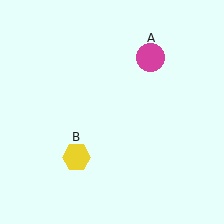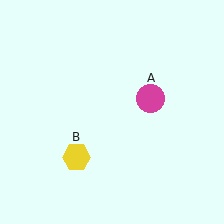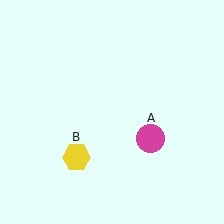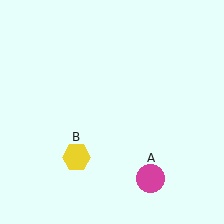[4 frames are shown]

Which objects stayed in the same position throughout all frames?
Yellow hexagon (object B) remained stationary.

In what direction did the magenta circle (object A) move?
The magenta circle (object A) moved down.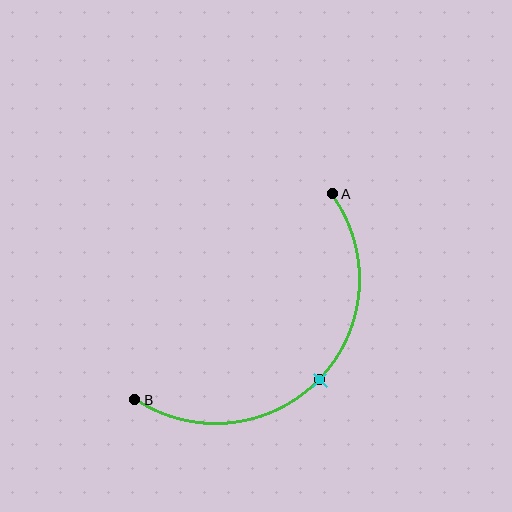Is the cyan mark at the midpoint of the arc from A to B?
Yes. The cyan mark lies on the arc at equal arc-length from both A and B — it is the arc midpoint.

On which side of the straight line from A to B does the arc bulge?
The arc bulges below and to the right of the straight line connecting A and B.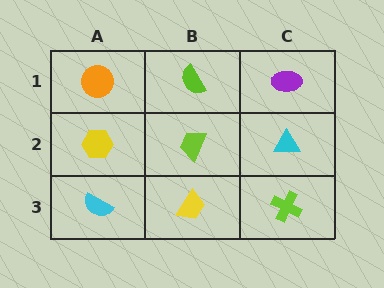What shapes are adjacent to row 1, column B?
A lime trapezoid (row 2, column B), an orange circle (row 1, column A), a purple ellipse (row 1, column C).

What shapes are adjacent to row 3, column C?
A cyan triangle (row 2, column C), a yellow trapezoid (row 3, column B).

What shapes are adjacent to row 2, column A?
An orange circle (row 1, column A), a cyan semicircle (row 3, column A), a lime trapezoid (row 2, column B).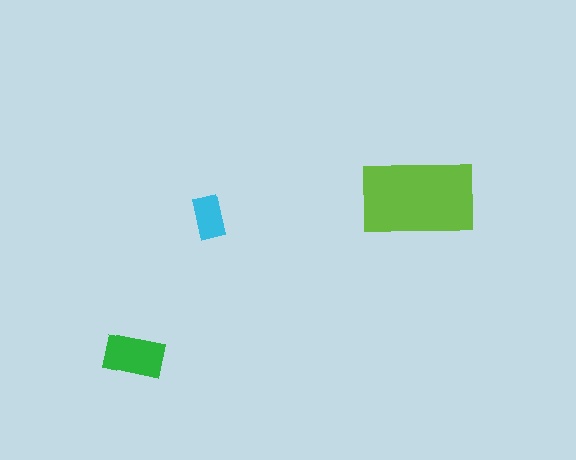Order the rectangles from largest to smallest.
the lime one, the green one, the cyan one.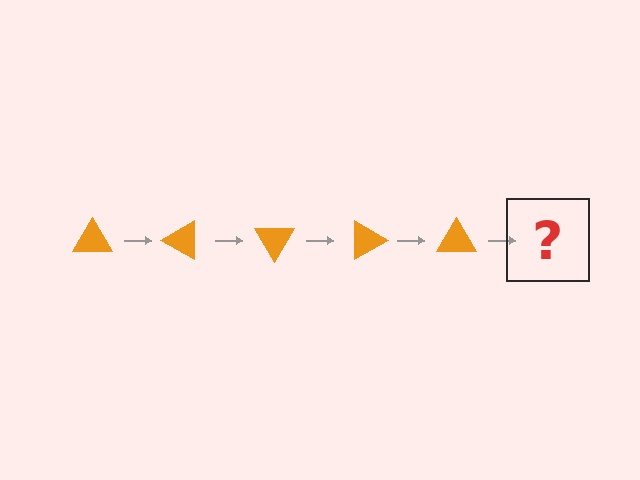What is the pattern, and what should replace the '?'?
The pattern is that the triangle rotates 30 degrees each step. The '?' should be an orange triangle rotated 150 degrees.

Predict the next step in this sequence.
The next step is an orange triangle rotated 150 degrees.